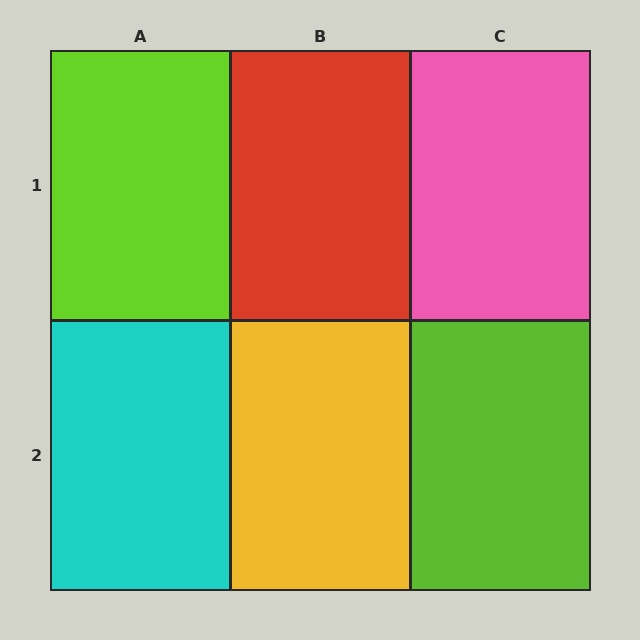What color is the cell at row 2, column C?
Lime.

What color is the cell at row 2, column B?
Yellow.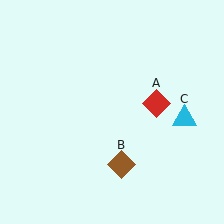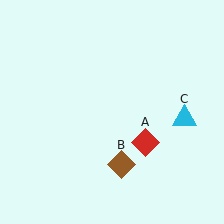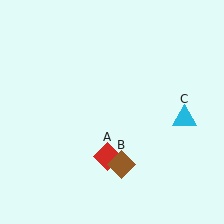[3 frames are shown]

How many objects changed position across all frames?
1 object changed position: red diamond (object A).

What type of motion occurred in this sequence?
The red diamond (object A) rotated clockwise around the center of the scene.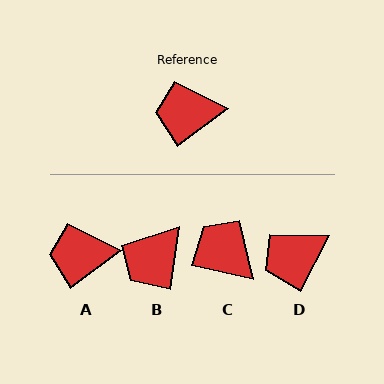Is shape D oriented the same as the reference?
No, it is off by about 25 degrees.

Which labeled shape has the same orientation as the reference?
A.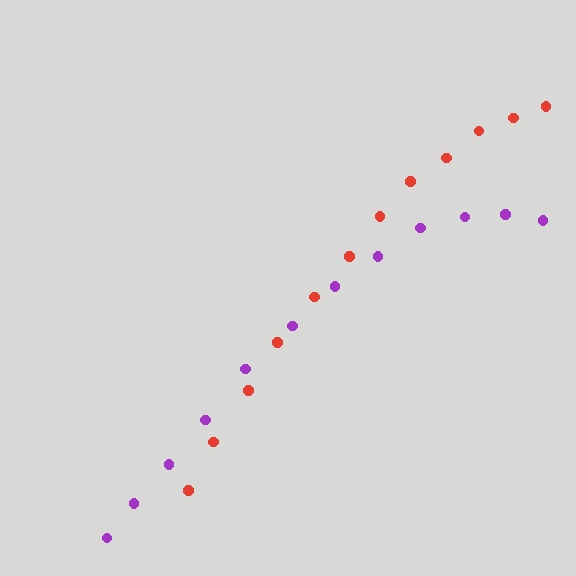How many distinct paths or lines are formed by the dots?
There are 2 distinct paths.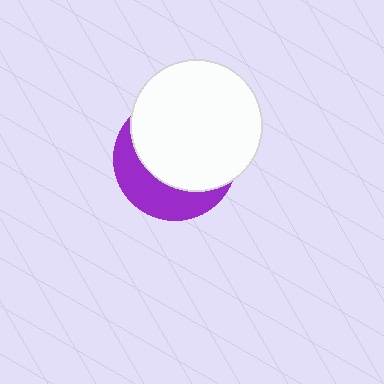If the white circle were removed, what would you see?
You would see the complete purple circle.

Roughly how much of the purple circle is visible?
A small part of it is visible (roughly 34%).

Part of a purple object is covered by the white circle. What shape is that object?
It is a circle.